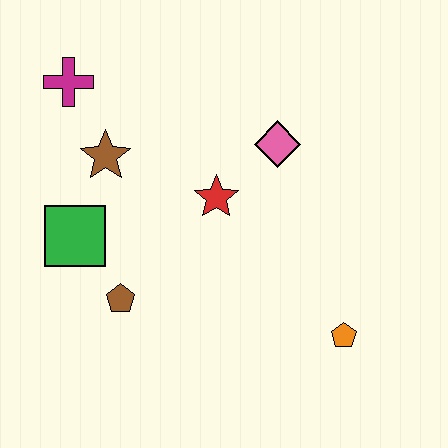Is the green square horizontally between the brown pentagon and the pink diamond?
No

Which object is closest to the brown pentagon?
The green square is closest to the brown pentagon.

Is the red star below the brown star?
Yes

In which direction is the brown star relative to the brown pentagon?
The brown star is above the brown pentagon.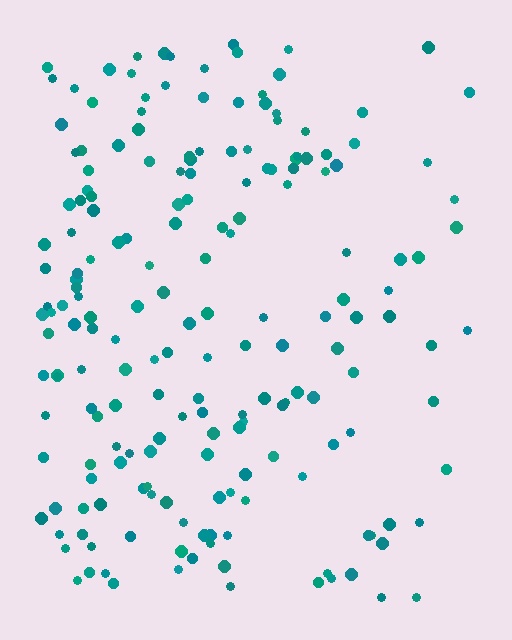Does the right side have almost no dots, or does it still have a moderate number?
Still a moderate number, just noticeably fewer than the left.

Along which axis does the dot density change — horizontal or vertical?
Horizontal.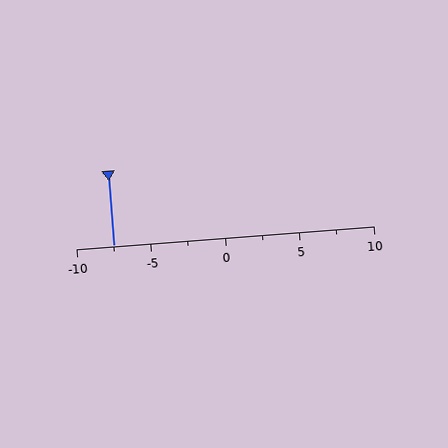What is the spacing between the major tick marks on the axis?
The major ticks are spaced 5 apart.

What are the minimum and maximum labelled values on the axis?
The axis runs from -10 to 10.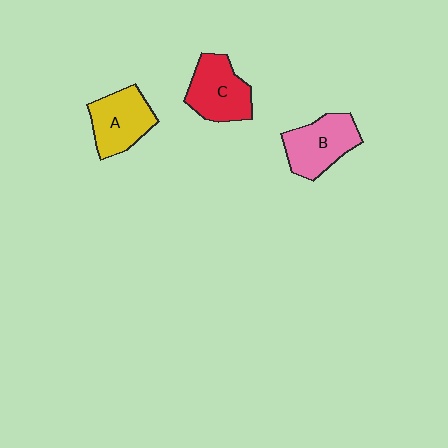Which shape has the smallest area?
Shape A (yellow).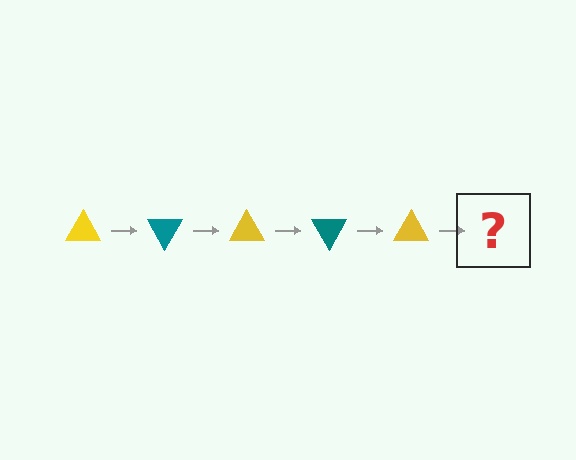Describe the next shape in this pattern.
It should be a teal triangle, rotated 300 degrees from the start.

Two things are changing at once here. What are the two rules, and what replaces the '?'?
The two rules are that it rotates 60 degrees each step and the color cycles through yellow and teal. The '?' should be a teal triangle, rotated 300 degrees from the start.